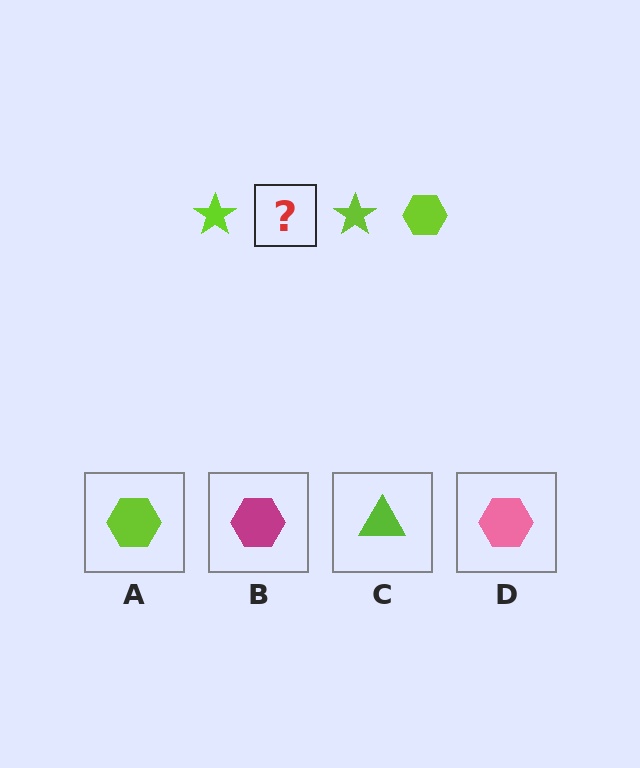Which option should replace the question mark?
Option A.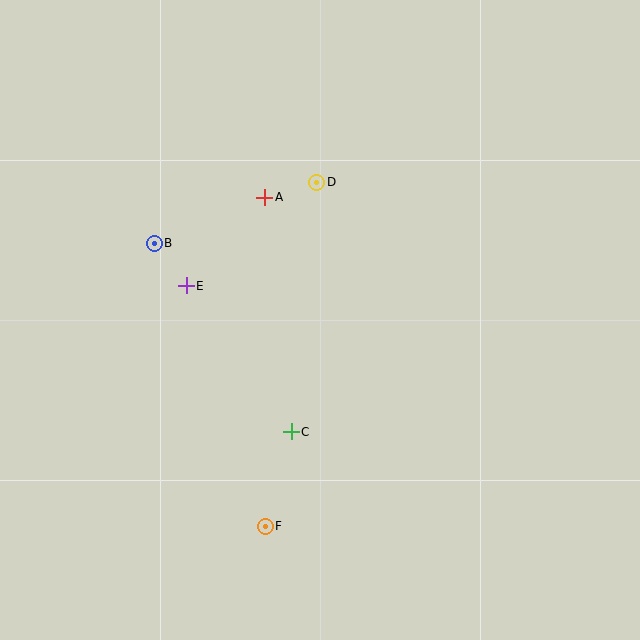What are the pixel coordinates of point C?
Point C is at (291, 432).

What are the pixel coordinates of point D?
Point D is at (317, 182).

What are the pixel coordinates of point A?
Point A is at (265, 197).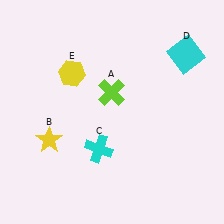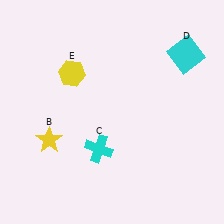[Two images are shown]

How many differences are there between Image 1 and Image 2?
There is 1 difference between the two images.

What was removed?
The lime cross (A) was removed in Image 2.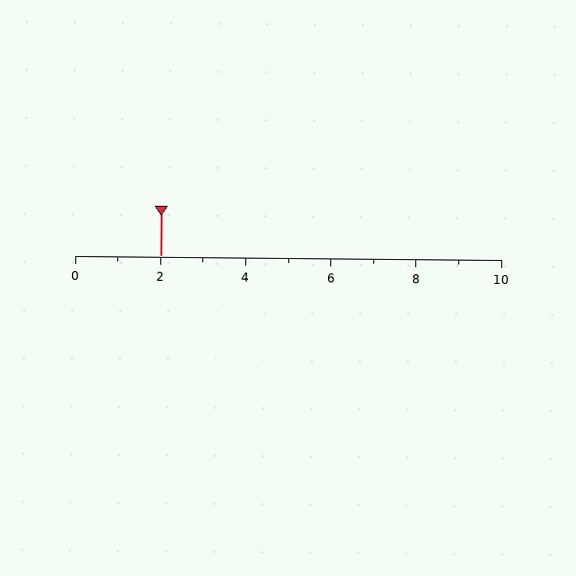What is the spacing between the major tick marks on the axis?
The major ticks are spaced 2 apart.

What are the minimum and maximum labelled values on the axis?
The axis runs from 0 to 10.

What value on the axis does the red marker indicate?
The marker indicates approximately 2.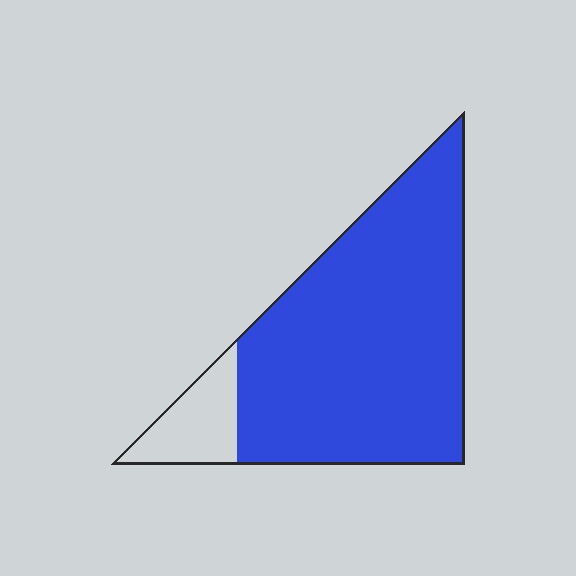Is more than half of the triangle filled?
Yes.